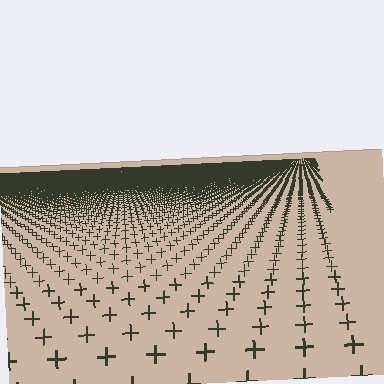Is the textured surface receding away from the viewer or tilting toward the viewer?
The surface is receding away from the viewer. Texture elements get smaller and denser toward the top.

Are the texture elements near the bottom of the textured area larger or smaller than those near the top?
Larger. Near the bottom, elements are closer to the viewer and appear at a bigger on-screen size.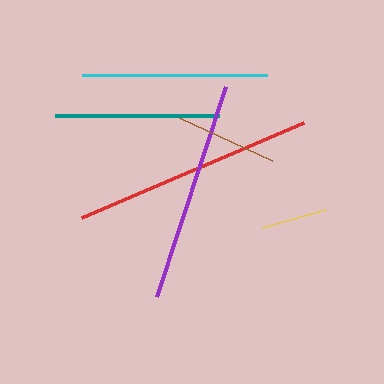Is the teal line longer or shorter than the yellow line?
The teal line is longer than the yellow line.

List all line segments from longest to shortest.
From longest to shortest: red, purple, cyan, teal, brown, yellow.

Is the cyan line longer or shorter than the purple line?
The purple line is longer than the cyan line.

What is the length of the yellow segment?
The yellow segment is approximately 65 pixels long.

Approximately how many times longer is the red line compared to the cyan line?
The red line is approximately 1.3 times the length of the cyan line.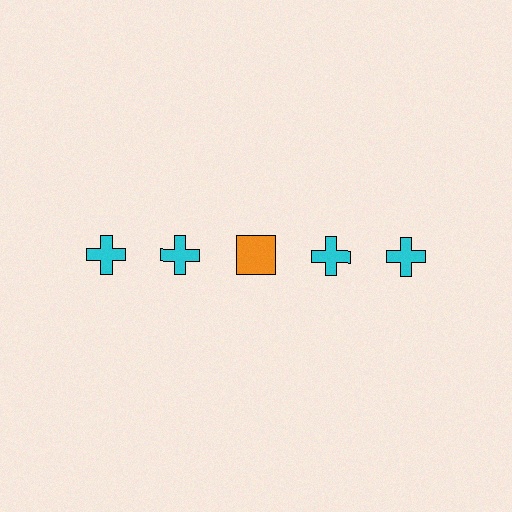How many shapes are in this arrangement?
There are 5 shapes arranged in a grid pattern.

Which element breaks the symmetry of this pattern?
The orange square in the top row, center column breaks the symmetry. All other shapes are cyan crosses.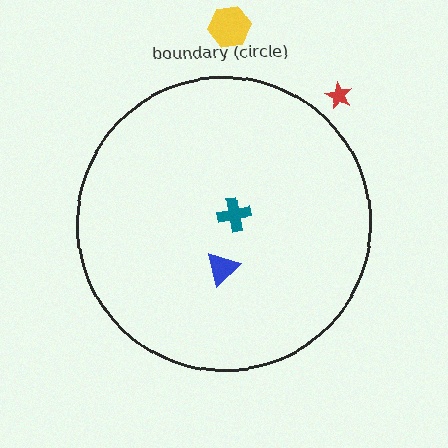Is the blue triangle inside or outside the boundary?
Inside.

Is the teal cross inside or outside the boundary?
Inside.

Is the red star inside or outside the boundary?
Outside.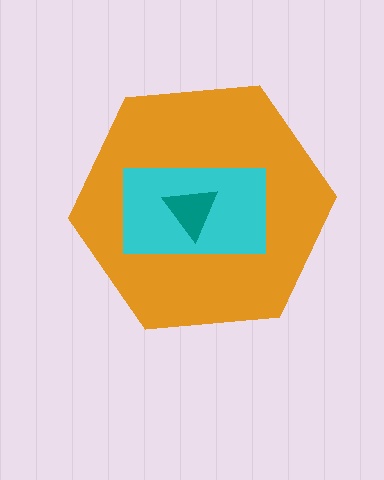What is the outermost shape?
The orange hexagon.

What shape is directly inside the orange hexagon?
The cyan rectangle.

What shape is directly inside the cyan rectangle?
The teal triangle.